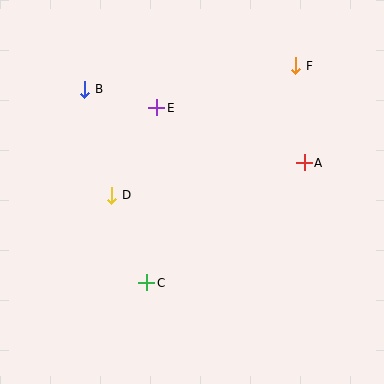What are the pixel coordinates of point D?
Point D is at (112, 195).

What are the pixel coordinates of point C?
Point C is at (147, 283).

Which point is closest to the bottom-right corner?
Point A is closest to the bottom-right corner.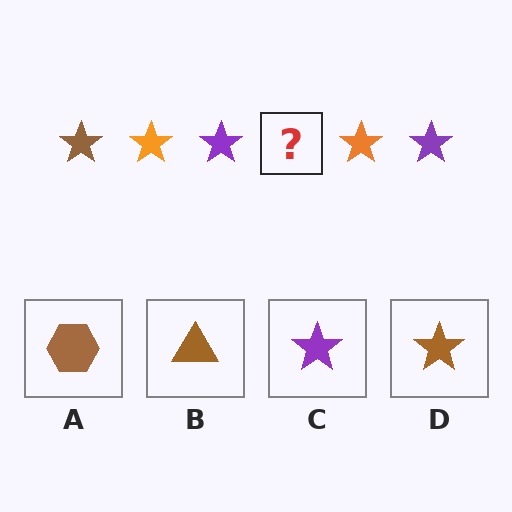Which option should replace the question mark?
Option D.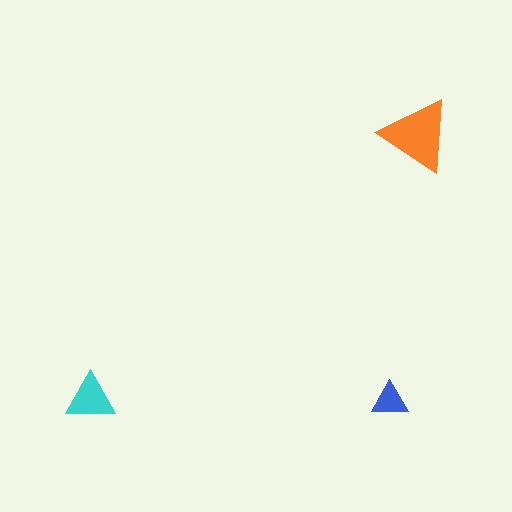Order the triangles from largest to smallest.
the orange one, the cyan one, the blue one.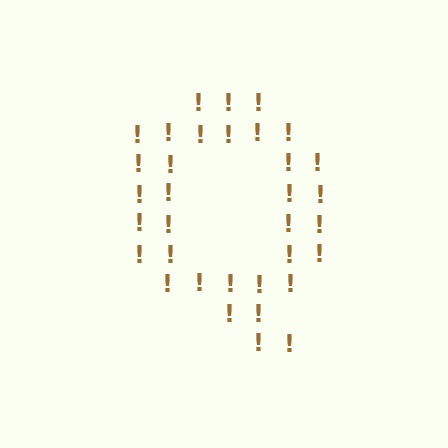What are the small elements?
The small elements are exclamation marks.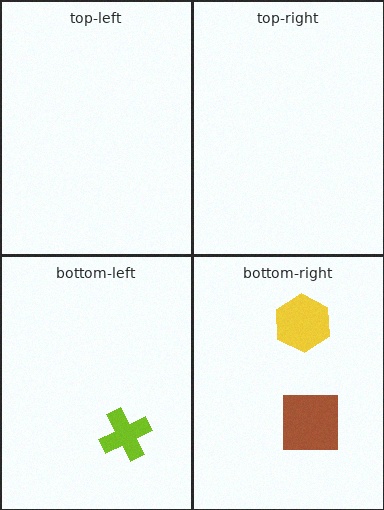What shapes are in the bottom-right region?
The yellow hexagon, the brown square.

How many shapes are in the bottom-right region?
2.